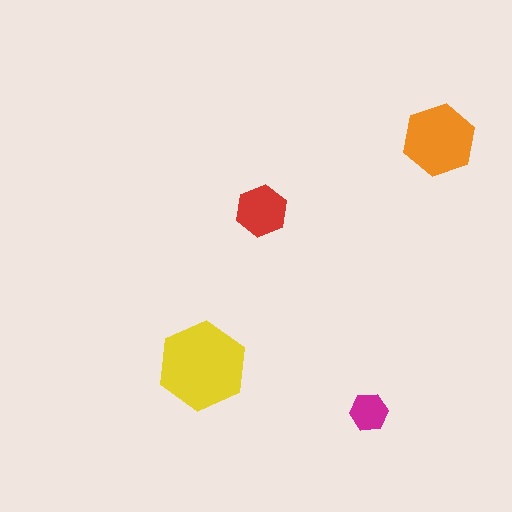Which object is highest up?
The orange hexagon is topmost.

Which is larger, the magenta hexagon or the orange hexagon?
The orange one.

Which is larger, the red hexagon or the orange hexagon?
The orange one.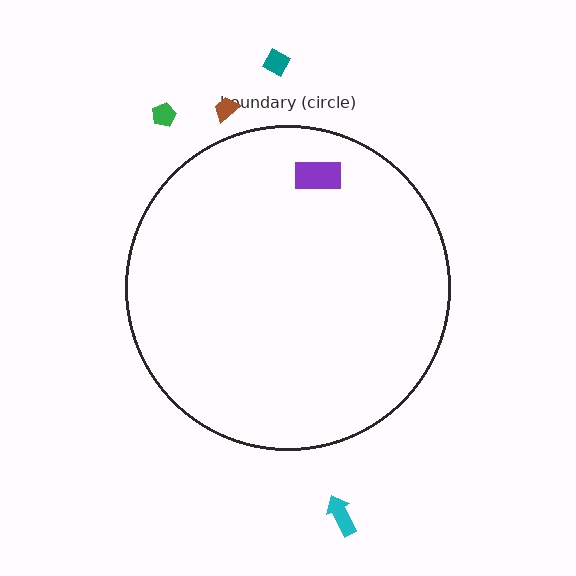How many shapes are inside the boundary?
1 inside, 4 outside.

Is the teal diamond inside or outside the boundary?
Outside.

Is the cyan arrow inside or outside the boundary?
Outside.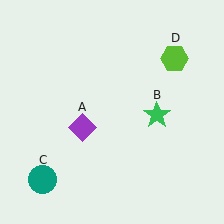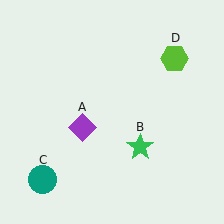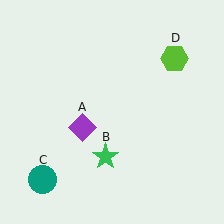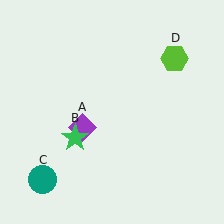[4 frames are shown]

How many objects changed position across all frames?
1 object changed position: green star (object B).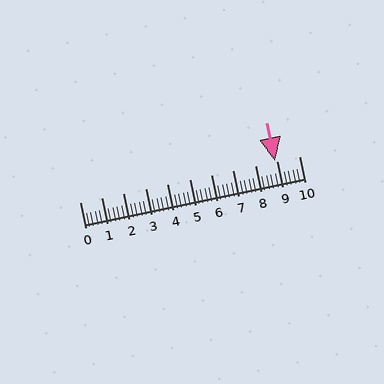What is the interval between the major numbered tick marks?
The major tick marks are spaced 1 units apart.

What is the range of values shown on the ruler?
The ruler shows values from 0 to 10.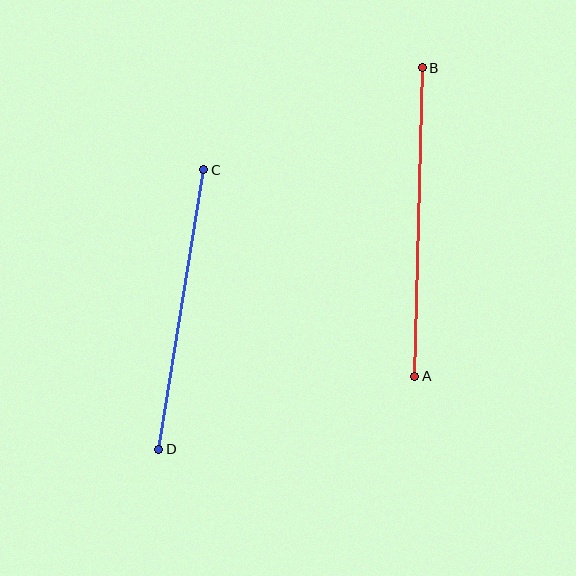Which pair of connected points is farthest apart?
Points A and B are farthest apart.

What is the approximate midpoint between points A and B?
The midpoint is at approximately (419, 222) pixels.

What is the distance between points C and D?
The distance is approximately 283 pixels.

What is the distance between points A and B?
The distance is approximately 308 pixels.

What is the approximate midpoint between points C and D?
The midpoint is at approximately (181, 310) pixels.